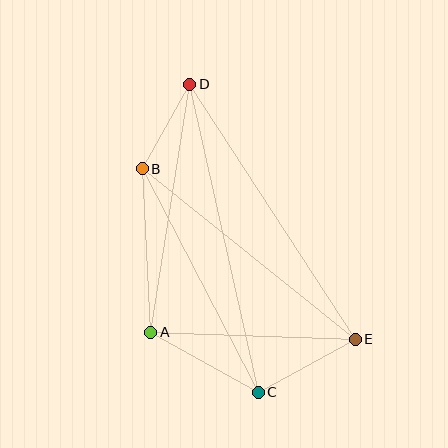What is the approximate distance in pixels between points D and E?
The distance between D and E is approximately 304 pixels.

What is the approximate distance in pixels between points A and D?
The distance between A and D is approximately 251 pixels.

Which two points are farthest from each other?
Points C and D are farthest from each other.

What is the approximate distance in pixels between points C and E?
The distance between C and E is approximately 110 pixels.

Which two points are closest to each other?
Points B and D are closest to each other.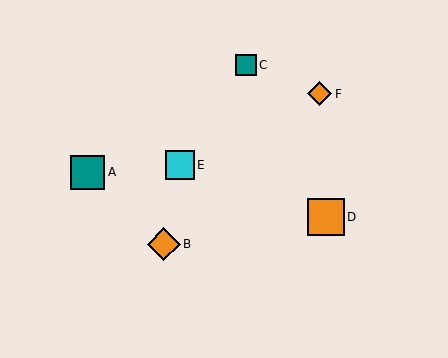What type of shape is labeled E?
Shape E is a cyan square.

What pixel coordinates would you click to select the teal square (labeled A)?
Click at (87, 172) to select the teal square A.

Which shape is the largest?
The orange square (labeled D) is the largest.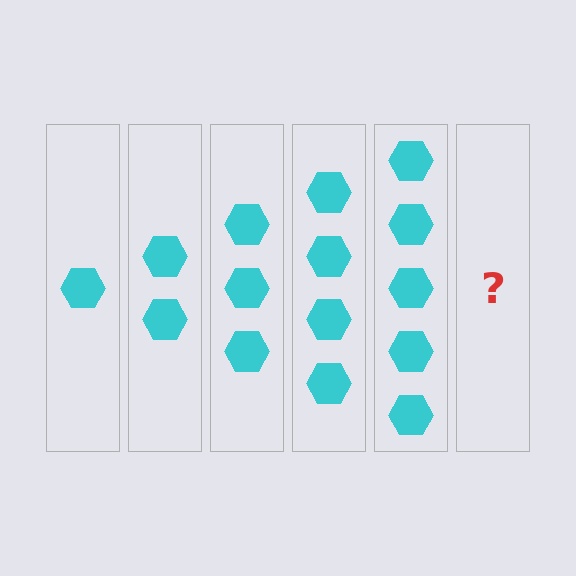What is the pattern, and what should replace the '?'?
The pattern is that each step adds one more hexagon. The '?' should be 6 hexagons.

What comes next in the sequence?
The next element should be 6 hexagons.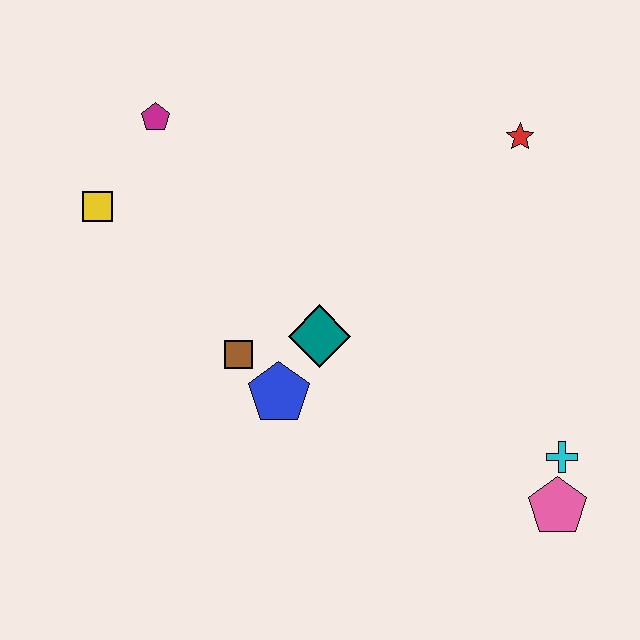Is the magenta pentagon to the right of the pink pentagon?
No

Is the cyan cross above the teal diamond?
No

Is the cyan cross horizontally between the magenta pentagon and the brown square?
No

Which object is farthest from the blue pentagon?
The red star is farthest from the blue pentagon.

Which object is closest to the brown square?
The blue pentagon is closest to the brown square.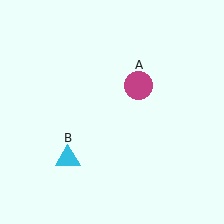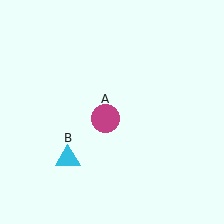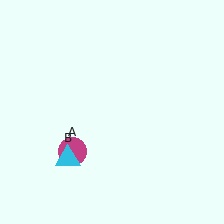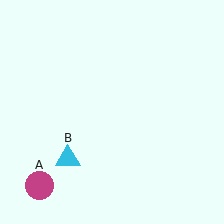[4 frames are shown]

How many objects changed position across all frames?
1 object changed position: magenta circle (object A).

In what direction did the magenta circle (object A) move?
The magenta circle (object A) moved down and to the left.